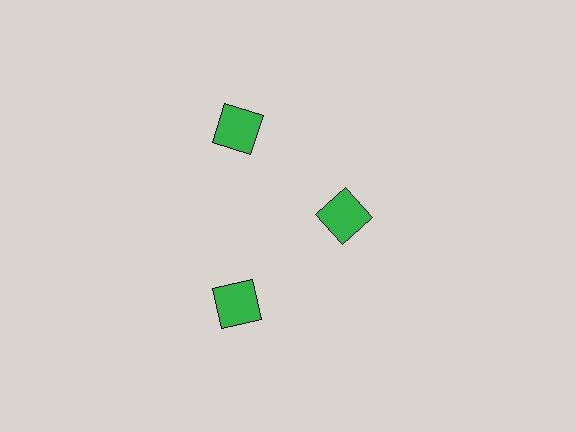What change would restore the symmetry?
The symmetry would be restored by moving it outward, back onto the ring so that all 3 squares sit at equal angles and equal distance from the center.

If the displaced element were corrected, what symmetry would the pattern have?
It would have 3-fold rotational symmetry — the pattern would map onto itself every 120 degrees.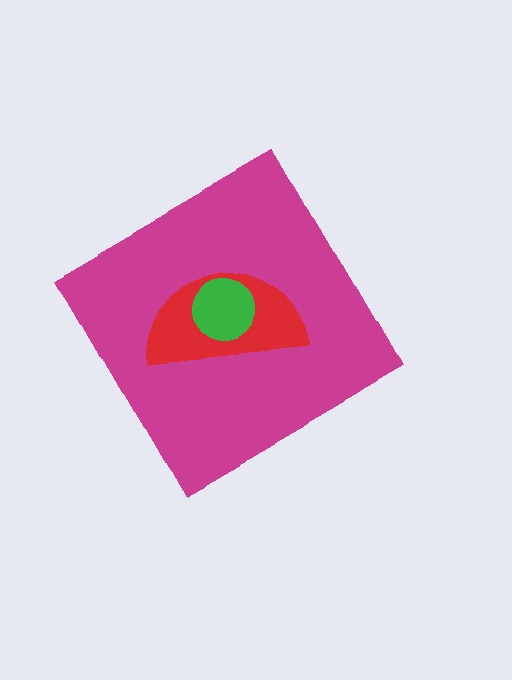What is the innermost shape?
The green circle.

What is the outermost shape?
The magenta diamond.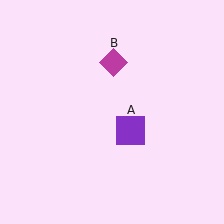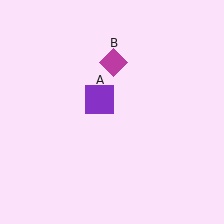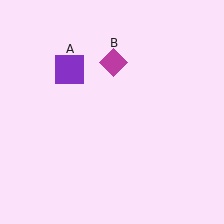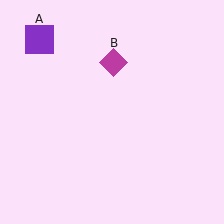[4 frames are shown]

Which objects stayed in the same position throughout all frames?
Magenta diamond (object B) remained stationary.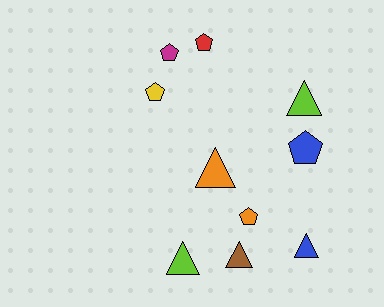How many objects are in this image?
There are 10 objects.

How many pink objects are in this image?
There are no pink objects.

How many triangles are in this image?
There are 5 triangles.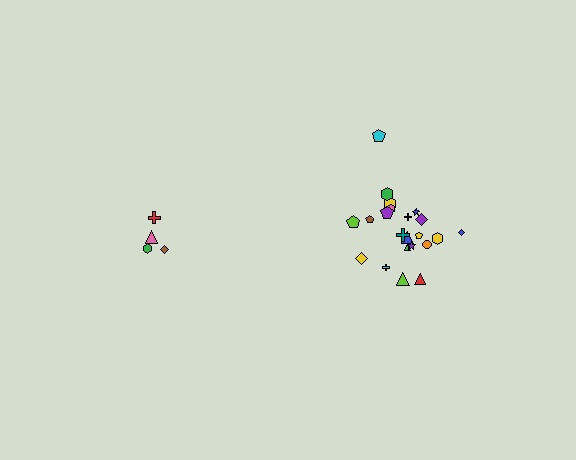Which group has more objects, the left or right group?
The right group.